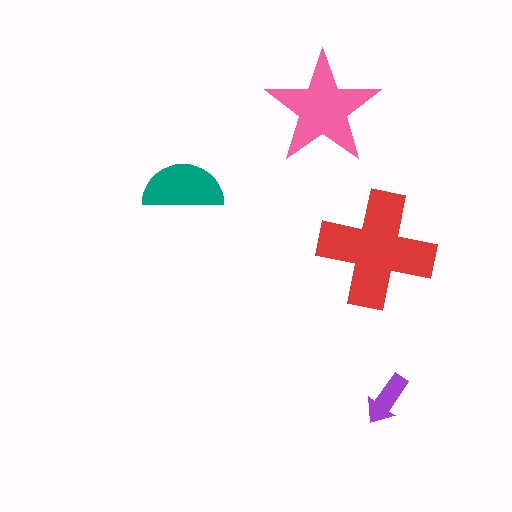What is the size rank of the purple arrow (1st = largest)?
4th.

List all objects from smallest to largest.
The purple arrow, the teal semicircle, the pink star, the red cross.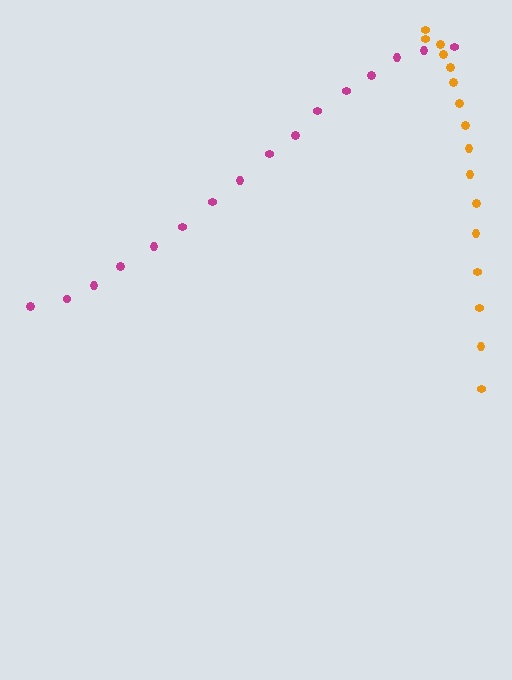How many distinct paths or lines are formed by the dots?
There are 2 distinct paths.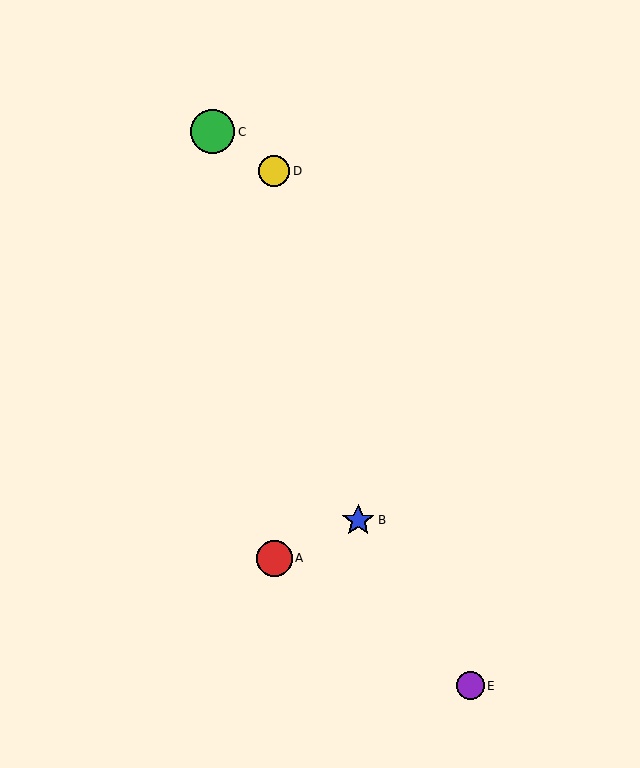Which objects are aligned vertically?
Objects A, D are aligned vertically.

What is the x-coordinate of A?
Object A is at x≈274.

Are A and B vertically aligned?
No, A is at x≈274 and B is at x≈358.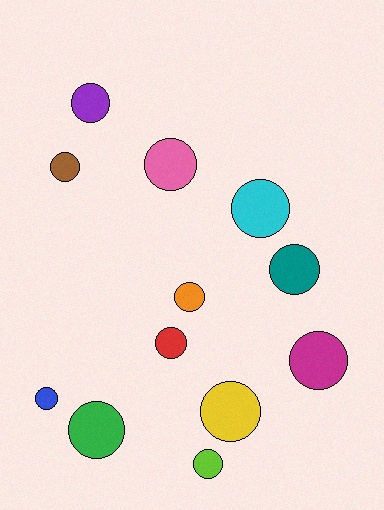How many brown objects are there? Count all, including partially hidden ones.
There is 1 brown object.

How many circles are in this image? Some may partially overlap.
There are 12 circles.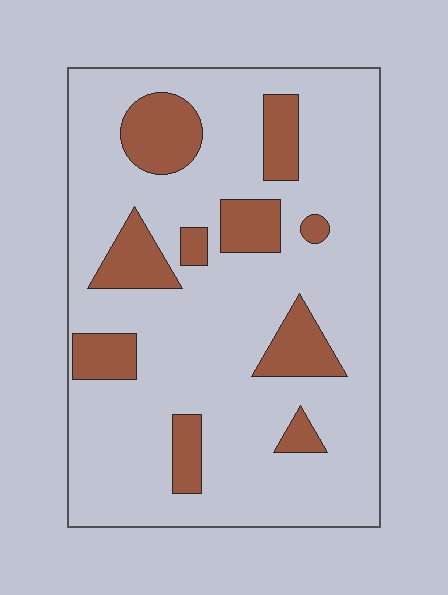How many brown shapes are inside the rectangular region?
10.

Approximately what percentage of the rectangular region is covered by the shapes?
Approximately 20%.